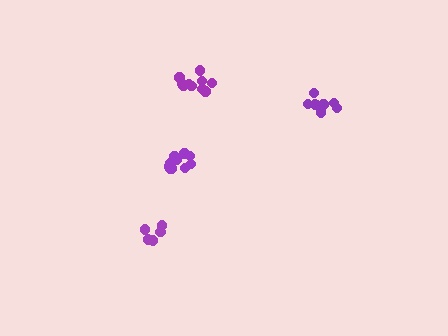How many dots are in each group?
Group 1: 5 dots, Group 2: 9 dots, Group 3: 10 dots, Group 4: 10 dots (34 total).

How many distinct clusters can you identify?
There are 4 distinct clusters.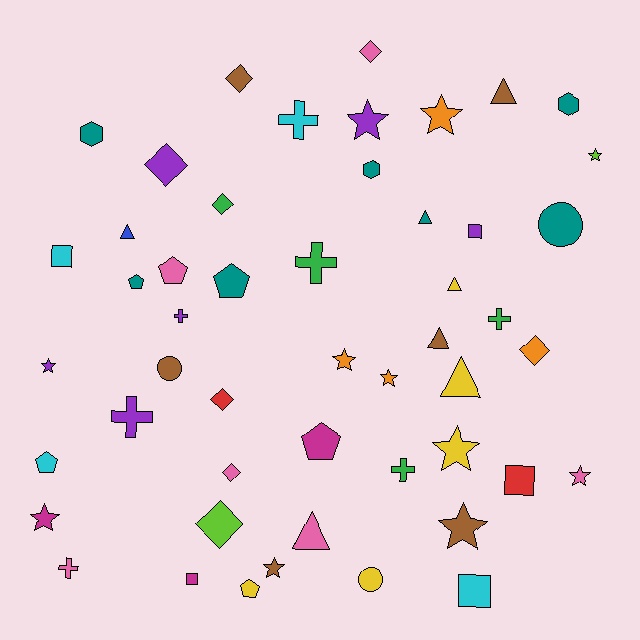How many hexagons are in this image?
There are 3 hexagons.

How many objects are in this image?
There are 50 objects.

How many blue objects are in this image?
There is 1 blue object.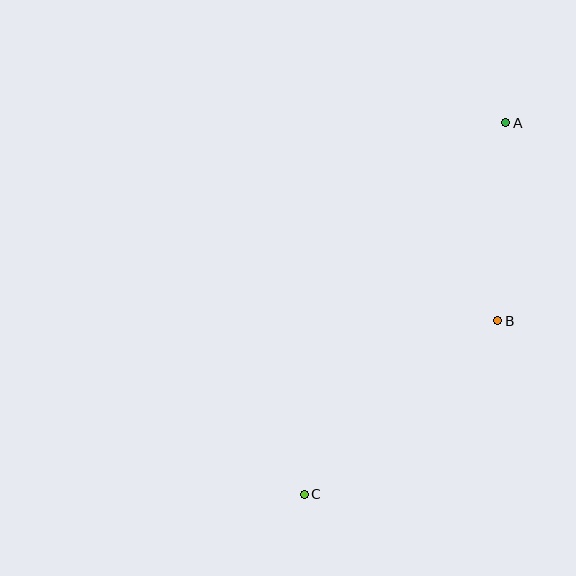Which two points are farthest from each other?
Points A and C are farthest from each other.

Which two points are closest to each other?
Points A and B are closest to each other.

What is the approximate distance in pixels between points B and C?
The distance between B and C is approximately 260 pixels.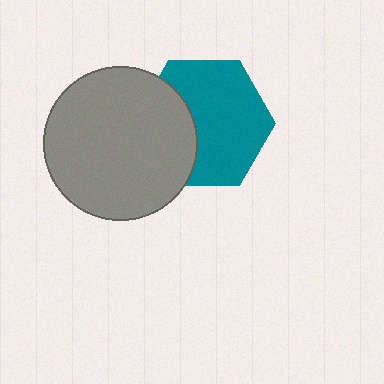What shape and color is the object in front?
The object in front is a gray circle.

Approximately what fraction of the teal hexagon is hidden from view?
Roughly 33% of the teal hexagon is hidden behind the gray circle.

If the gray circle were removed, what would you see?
You would see the complete teal hexagon.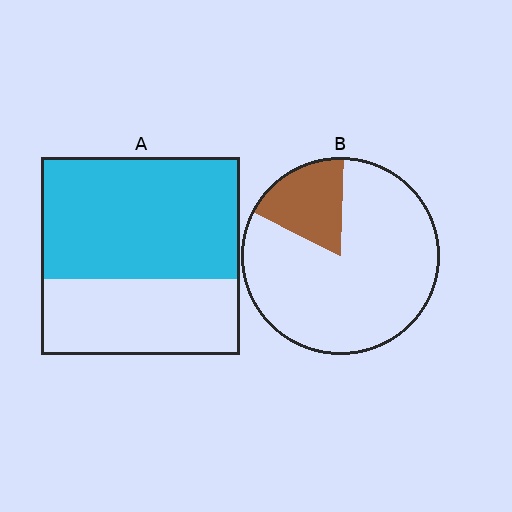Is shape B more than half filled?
No.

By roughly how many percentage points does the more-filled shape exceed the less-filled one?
By roughly 45 percentage points (A over B).